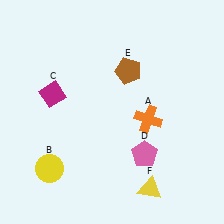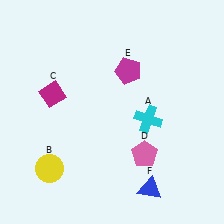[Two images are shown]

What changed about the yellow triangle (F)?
In Image 1, F is yellow. In Image 2, it changed to blue.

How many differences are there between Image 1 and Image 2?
There are 3 differences between the two images.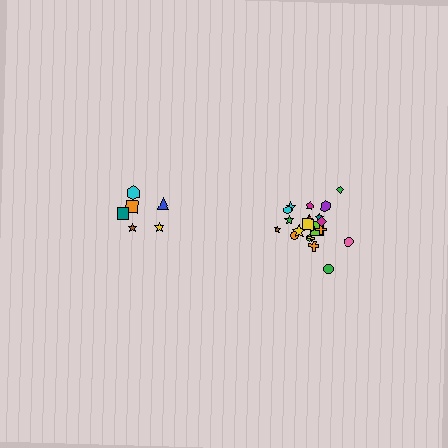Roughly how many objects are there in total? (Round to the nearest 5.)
Roughly 30 objects in total.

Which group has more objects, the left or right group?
The right group.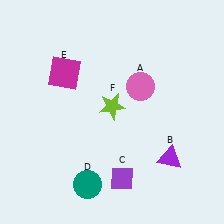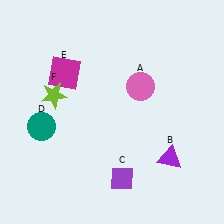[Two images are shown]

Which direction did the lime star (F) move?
The lime star (F) moved left.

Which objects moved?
The objects that moved are: the teal circle (D), the lime star (F).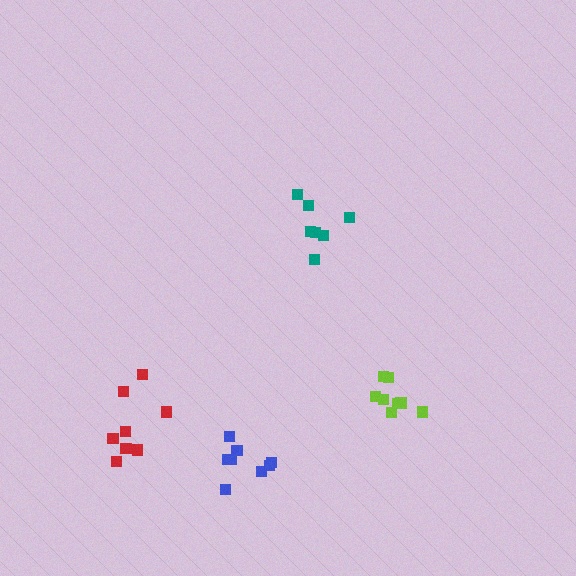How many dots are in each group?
Group 1: 7 dots, Group 2: 8 dots, Group 3: 8 dots, Group 4: 9 dots (32 total).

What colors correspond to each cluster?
The clusters are colored: teal, lime, blue, red.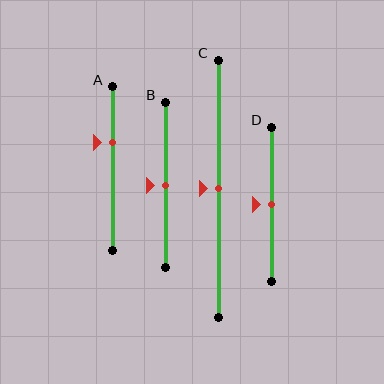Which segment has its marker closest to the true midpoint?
Segment B has its marker closest to the true midpoint.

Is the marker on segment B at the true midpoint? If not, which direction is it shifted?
Yes, the marker on segment B is at the true midpoint.